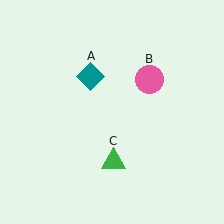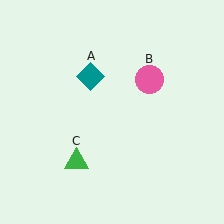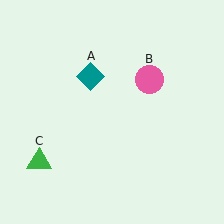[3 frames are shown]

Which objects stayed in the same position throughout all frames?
Teal diamond (object A) and pink circle (object B) remained stationary.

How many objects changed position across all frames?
1 object changed position: green triangle (object C).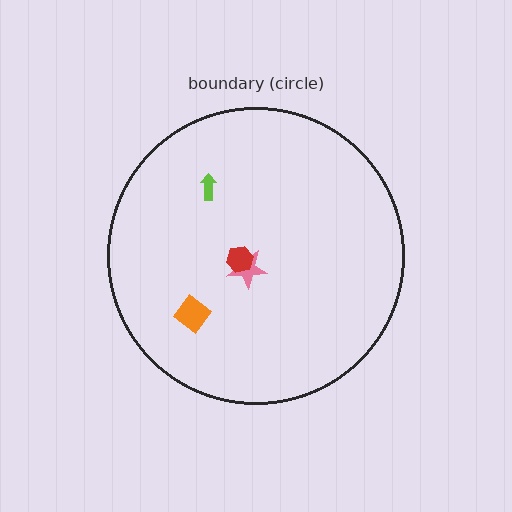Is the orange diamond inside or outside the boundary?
Inside.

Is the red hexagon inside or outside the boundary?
Inside.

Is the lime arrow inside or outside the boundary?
Inside.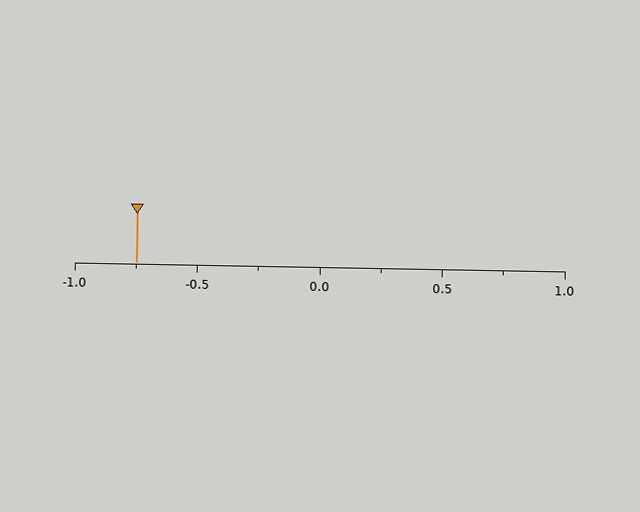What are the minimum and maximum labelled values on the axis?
The axis runs from -1.0 to 1.0.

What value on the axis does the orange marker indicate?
The marker indicates approximately -0.75.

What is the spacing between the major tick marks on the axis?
The major ticks are spaced 0.5 apart.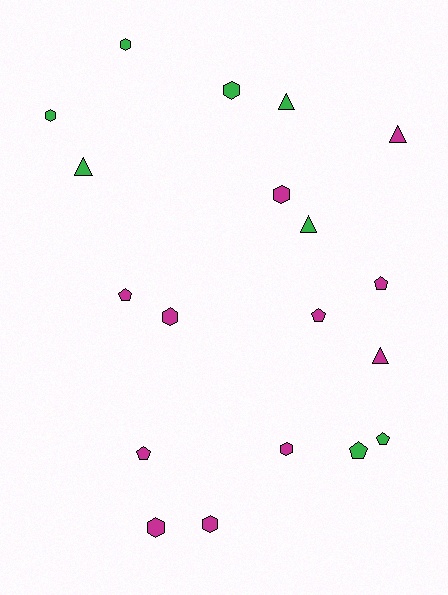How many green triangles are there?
There are 3 green triangles.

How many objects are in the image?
There are 19 objects.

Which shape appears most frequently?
Hexagon, with 8 objects.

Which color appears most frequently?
Magenta, with 11 objects.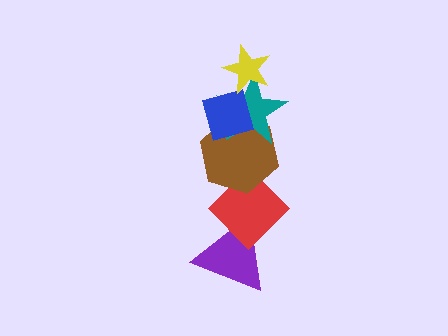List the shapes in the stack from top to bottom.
From top to bottom: the yellow star, the blue diamond, the teal star, the brown hexagon, the red diamond, the purple triangle.